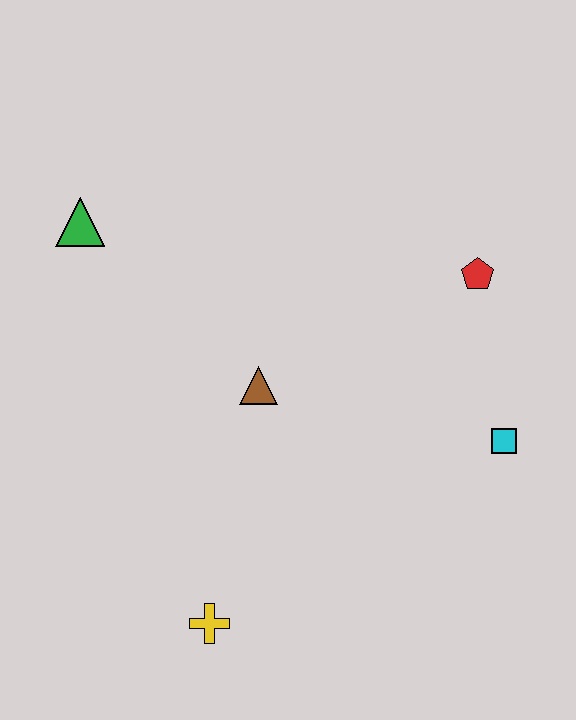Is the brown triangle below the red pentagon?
Yes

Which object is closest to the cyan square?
The red pentagon is closest to the cyan square.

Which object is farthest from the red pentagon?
The yellow cross is farthest from the red pentagon.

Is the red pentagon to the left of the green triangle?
No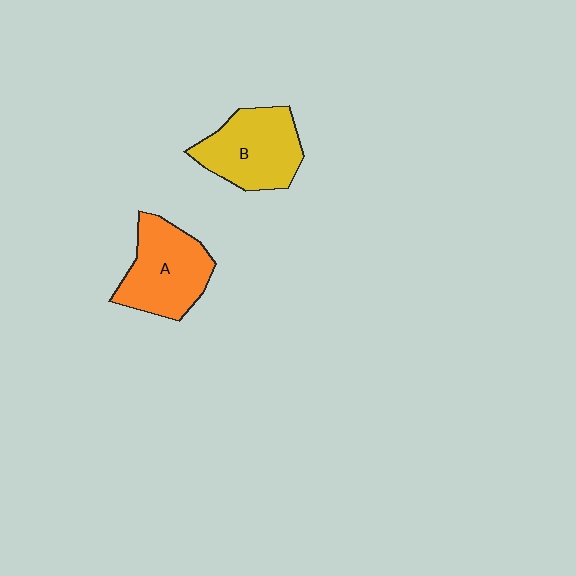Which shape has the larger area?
Shape B (yellow).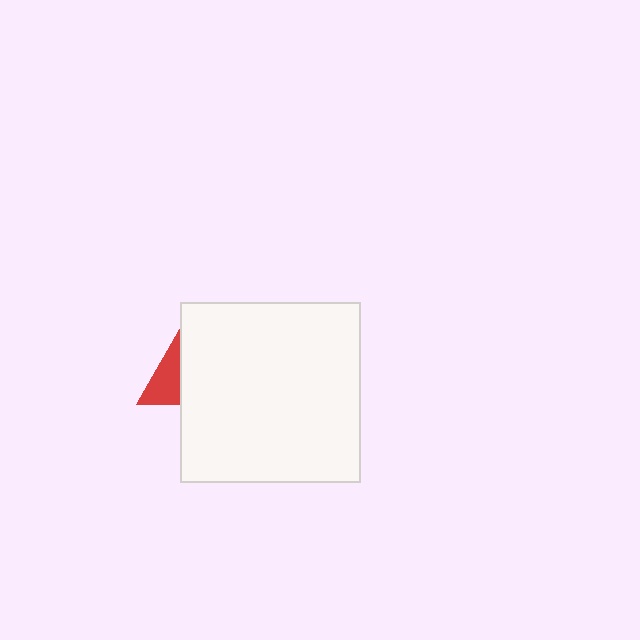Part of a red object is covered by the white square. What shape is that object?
It is a triangle.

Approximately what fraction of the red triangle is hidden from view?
Roughly 69% of the red triangle is hidden behind the white square.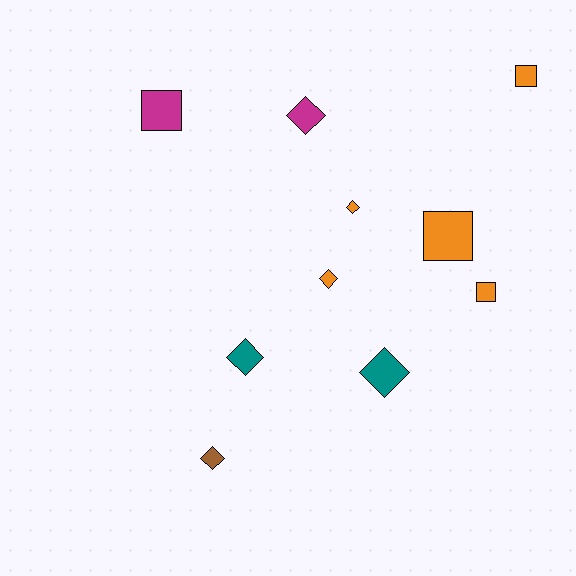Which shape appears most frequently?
Diamond, with 6 objects.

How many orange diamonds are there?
There are 2 orange diamonds.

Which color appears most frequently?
Orange, with 5 objects.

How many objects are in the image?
There are 10 objects.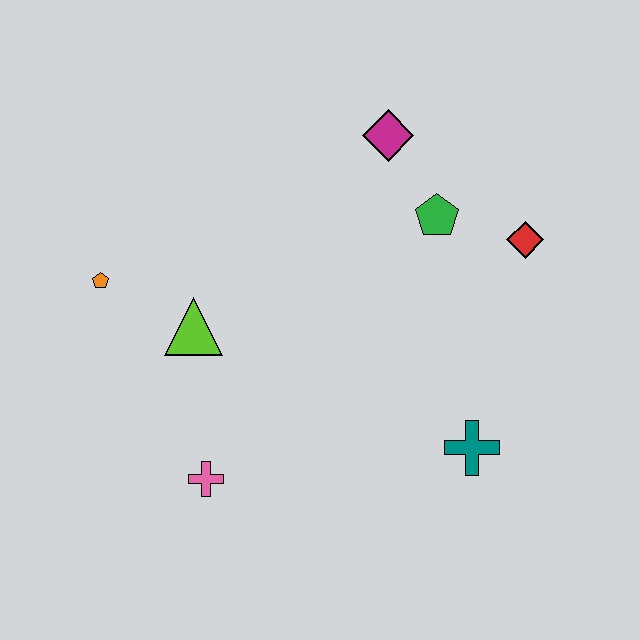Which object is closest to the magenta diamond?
The green pentagon is closest to the magenta diamond.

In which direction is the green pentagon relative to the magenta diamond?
The green pentagon is below the magenta diamond.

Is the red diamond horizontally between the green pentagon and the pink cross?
No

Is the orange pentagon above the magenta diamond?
No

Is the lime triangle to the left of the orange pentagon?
No